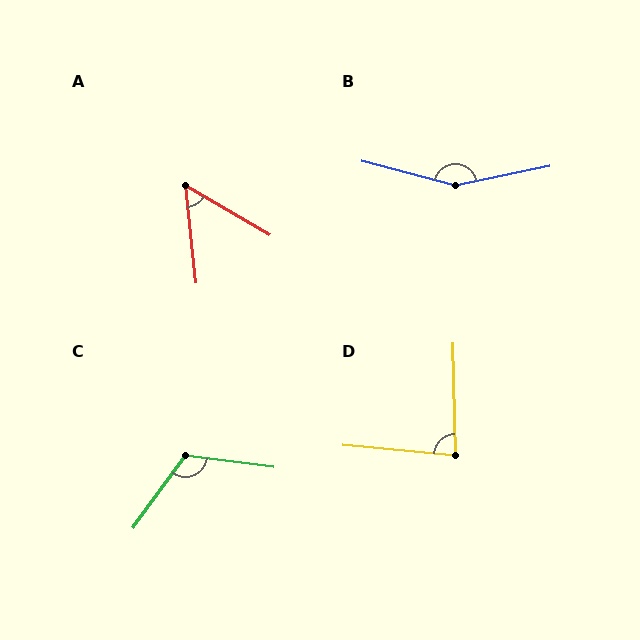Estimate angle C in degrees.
Approximately 119 degrees.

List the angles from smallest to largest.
A (53°), D (84°), C (119°), B (154°).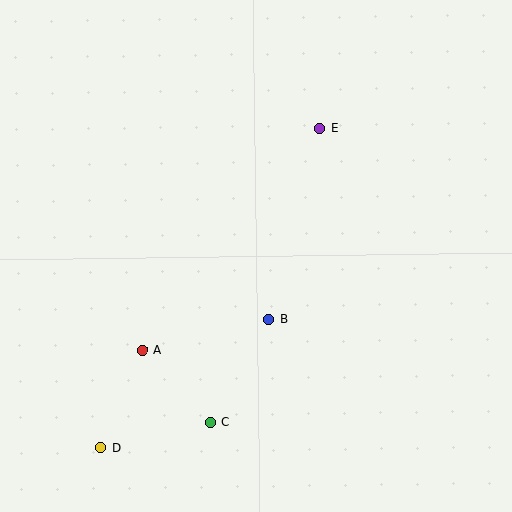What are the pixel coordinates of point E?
Point E is at (320, 128).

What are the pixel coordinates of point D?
Point D is at (100, 448).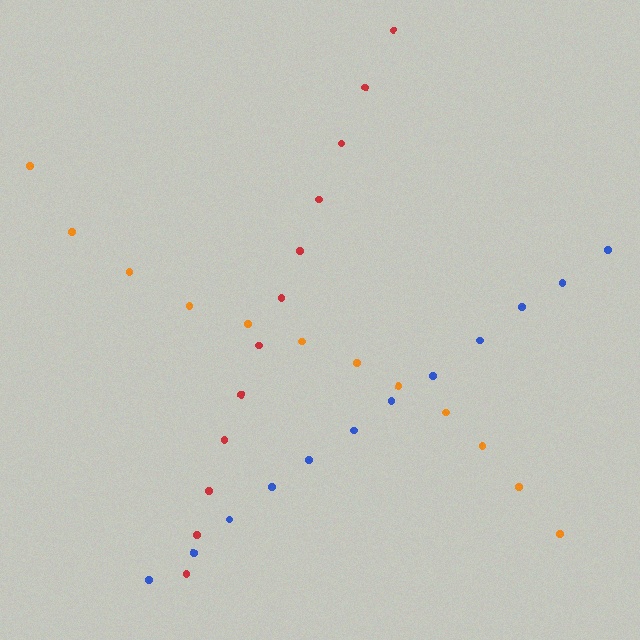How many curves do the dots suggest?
There are 3 distinct paths.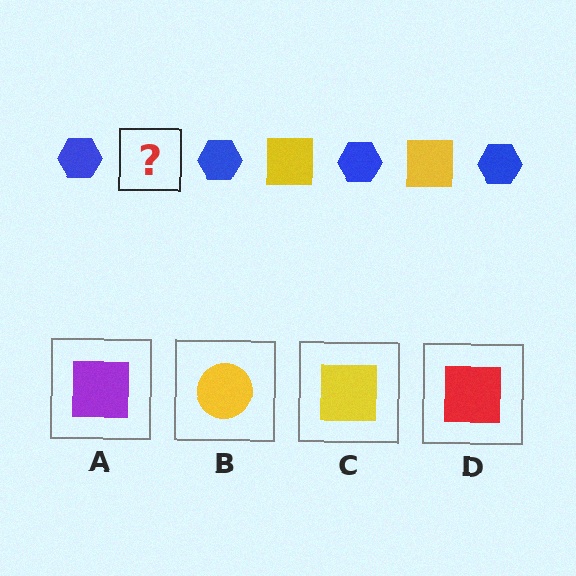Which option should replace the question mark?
Option C.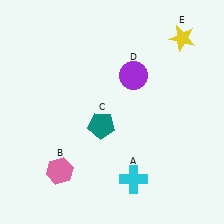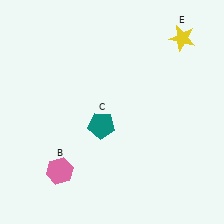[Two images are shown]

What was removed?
The cyan cross (A), the purple circle (D) were removed in Image 2.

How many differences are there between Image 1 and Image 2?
There are 2 differences between the two images.